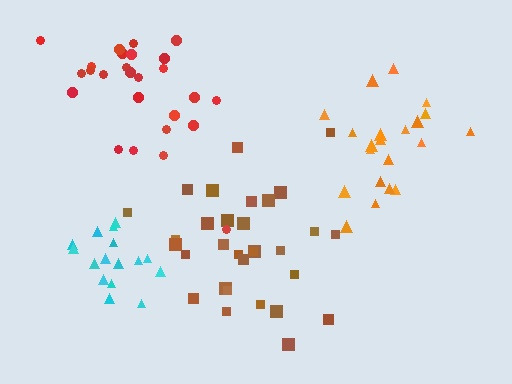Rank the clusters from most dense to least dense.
cyan, orange, brown, red.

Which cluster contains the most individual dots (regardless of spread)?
Brown (31).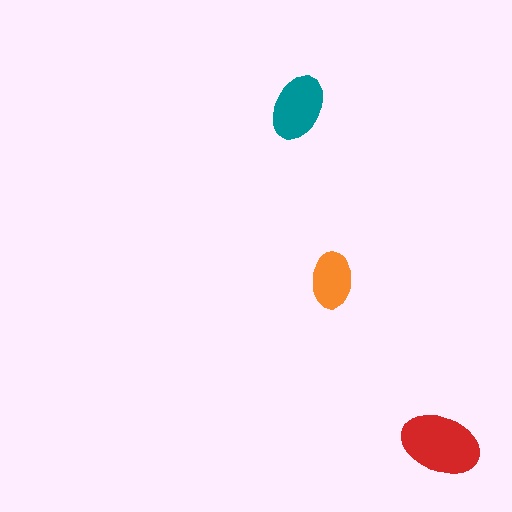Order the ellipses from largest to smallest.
the red one, the teal one, the orange one.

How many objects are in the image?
There are 3 objects in the image.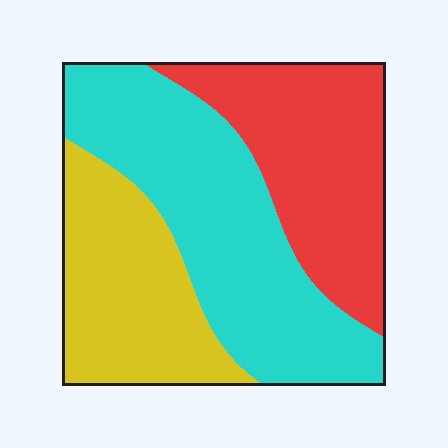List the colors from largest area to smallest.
From largest to smallest: cyan, red, yellow.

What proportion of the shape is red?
Red covers roughly 30% of the shape.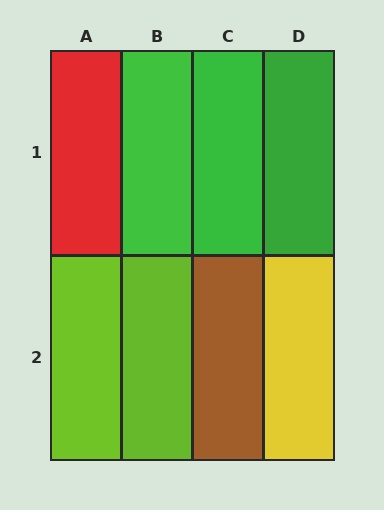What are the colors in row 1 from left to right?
Red, green, green, green.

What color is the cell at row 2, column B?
Lime.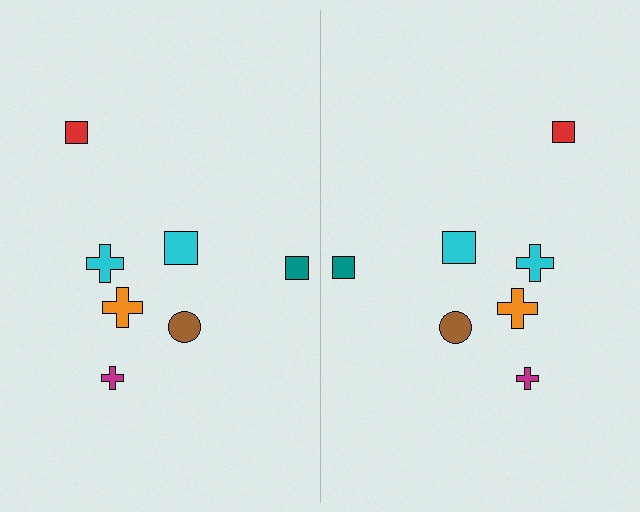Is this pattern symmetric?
Yes, this pattern has bilateral (reflection) symmetry.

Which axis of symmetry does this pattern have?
The pattern has a vertical axis of symmetry running through the center of the image.